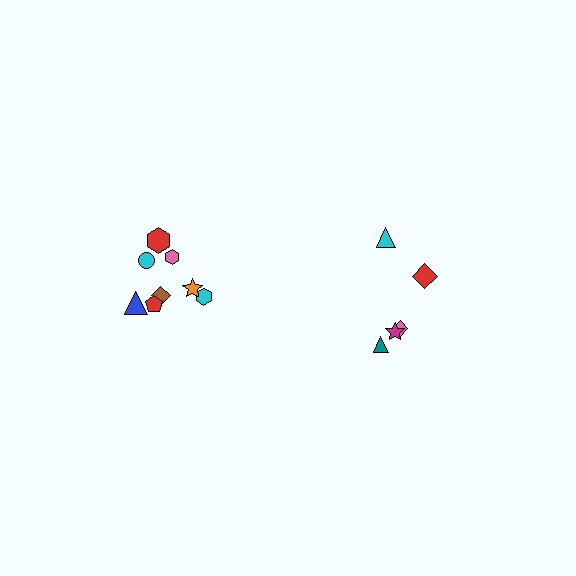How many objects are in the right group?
There are 5 objects.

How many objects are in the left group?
There are 8 objects.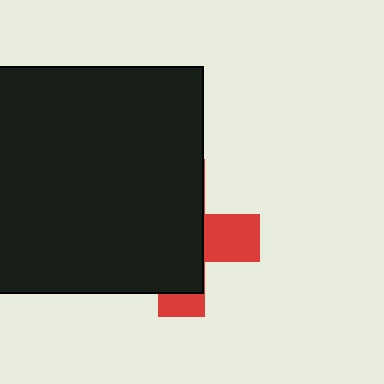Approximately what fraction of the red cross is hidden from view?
Roughly 69% of the red cross is hidden behind the black rectangle.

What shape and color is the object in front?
The object in front is a black rectangle.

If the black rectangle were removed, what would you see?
You would see the complete red cross.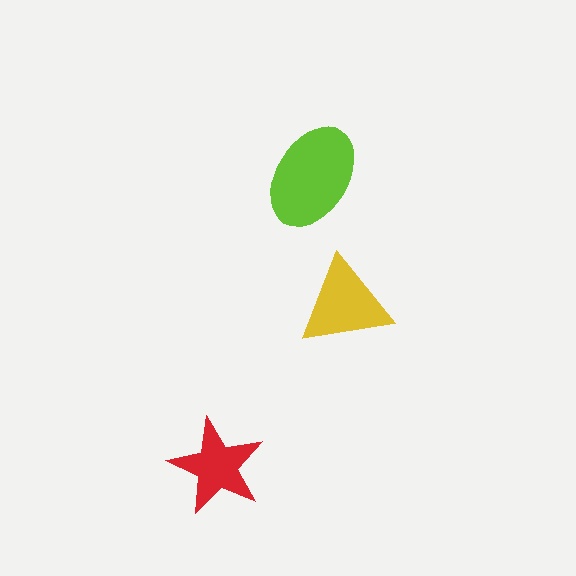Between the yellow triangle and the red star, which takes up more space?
The yellow triangle.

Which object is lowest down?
The red star is bottommost.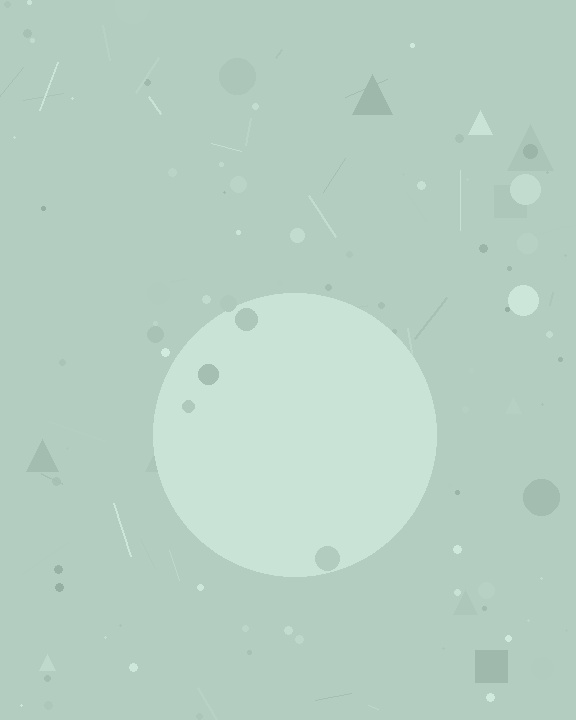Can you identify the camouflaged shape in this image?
The camouflaged shape is a circle.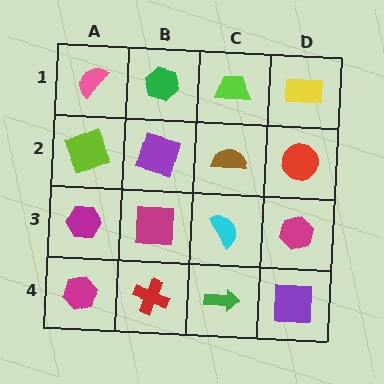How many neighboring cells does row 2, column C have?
4.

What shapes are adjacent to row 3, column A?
A lime square (row 2, column A), a magenta hexagon (row 4, column A), a magenta square (row 3, column B).